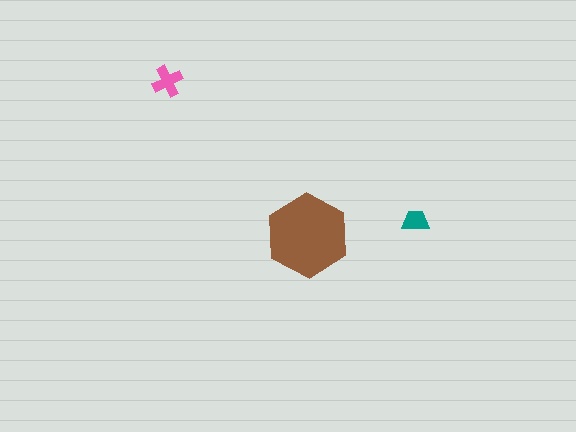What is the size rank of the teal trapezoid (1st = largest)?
3rd.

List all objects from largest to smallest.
The brown hexagon, the pink cross, the teal trapezoid.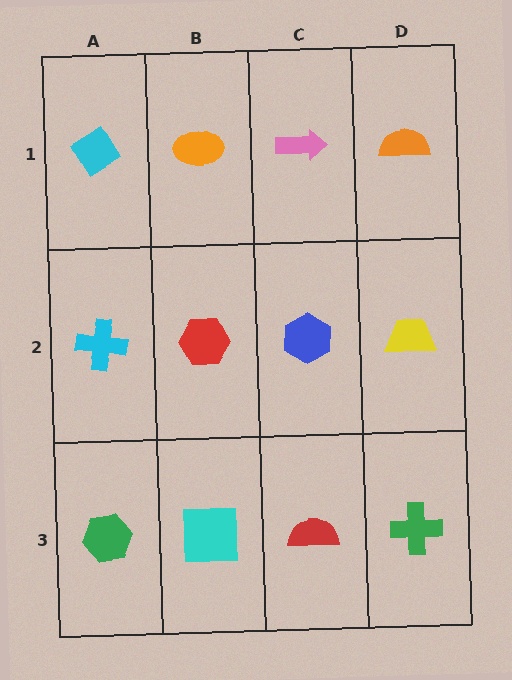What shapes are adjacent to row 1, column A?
A cyan cross (row 2, column A), an orange ellipse (row 1, column B).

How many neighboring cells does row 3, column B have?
3.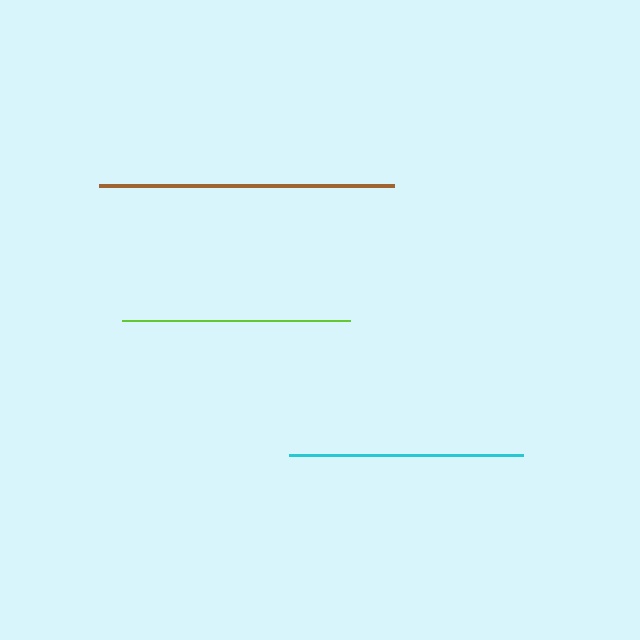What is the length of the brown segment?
The brown segment is approximately 295 pixels long.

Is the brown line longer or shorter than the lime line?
The brown line is longer than the lime line.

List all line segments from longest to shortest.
From longest to shortest: brown, cyan, lime.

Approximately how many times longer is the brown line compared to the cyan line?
The brown line is approximately 1.3 times the length of the cyan line.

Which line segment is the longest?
The brown line is the longest at approximately 295 pixels.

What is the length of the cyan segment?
The cyan segment is approximately 234 pixels long.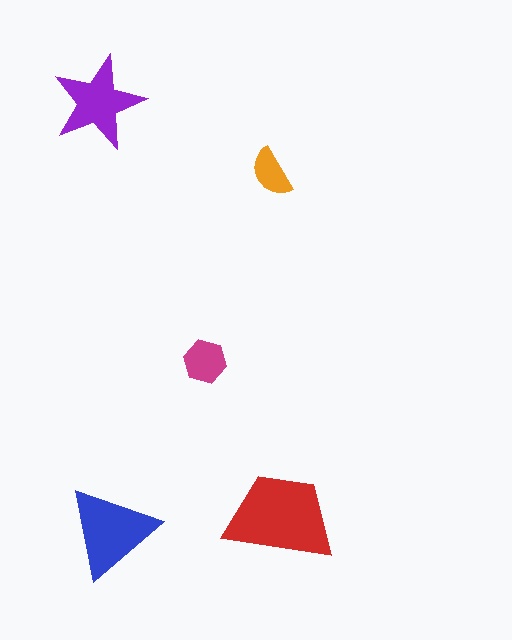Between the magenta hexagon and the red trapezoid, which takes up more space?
The red trapezoid.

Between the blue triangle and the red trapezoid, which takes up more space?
The red trapezoid.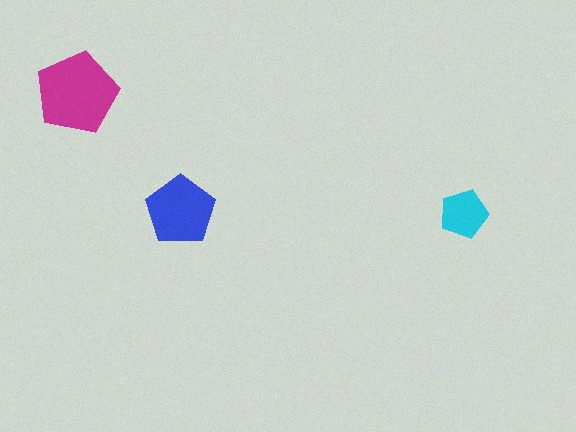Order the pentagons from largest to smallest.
the magenta one, the blue one, the cyan one.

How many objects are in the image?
There are 3 objects in the image.